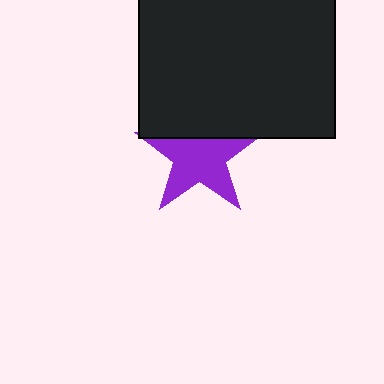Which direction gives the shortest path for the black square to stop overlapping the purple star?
Moving up gives the shortest separation.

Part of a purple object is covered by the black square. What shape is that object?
It is a star.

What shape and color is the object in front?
The object in front is a black square.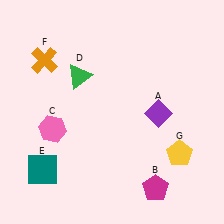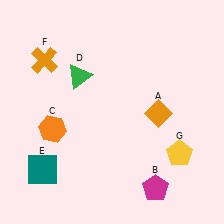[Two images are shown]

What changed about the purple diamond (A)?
In Image 1, A is purple. In Image 2, it changed to orange.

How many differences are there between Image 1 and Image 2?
There are 2 differences between the two images.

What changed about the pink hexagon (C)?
In Image 1, C is pink. In Image 2, it changed to orange.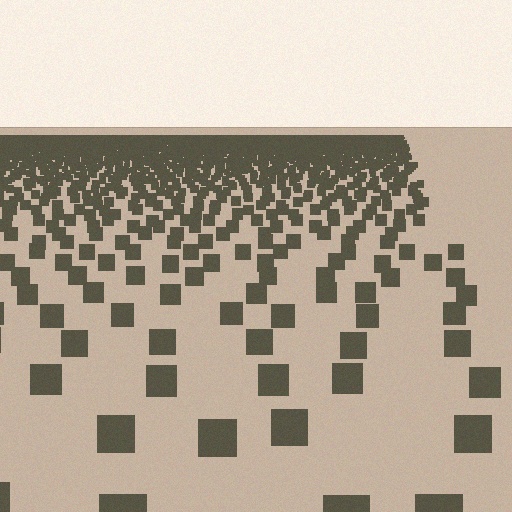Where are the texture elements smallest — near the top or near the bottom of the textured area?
Near the top.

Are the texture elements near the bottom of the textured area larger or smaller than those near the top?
Larger. Near the bottom, elements are closer to the viewer and appear at a bigger on-screen size.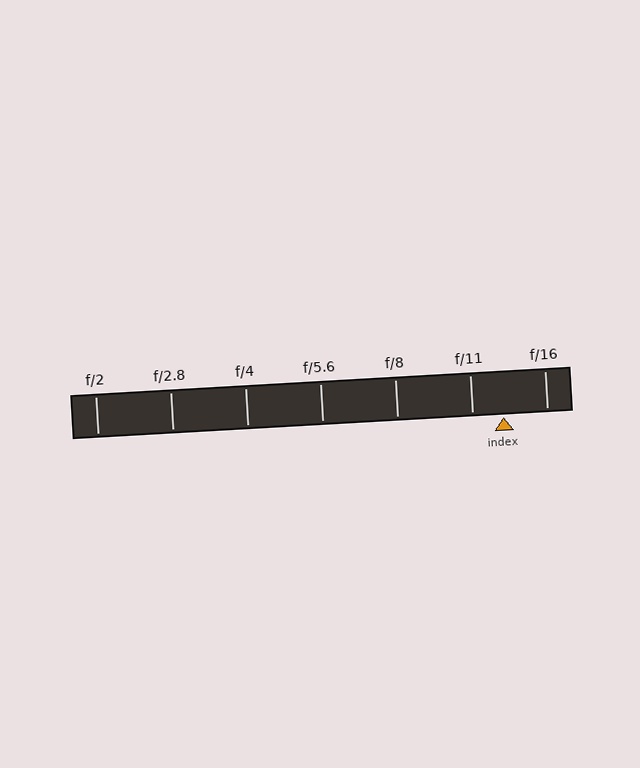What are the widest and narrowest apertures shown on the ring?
The widest aperture shown is f/2 and the narrowest is f/16.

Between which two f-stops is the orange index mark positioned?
The index mark is between f/11 and f/16.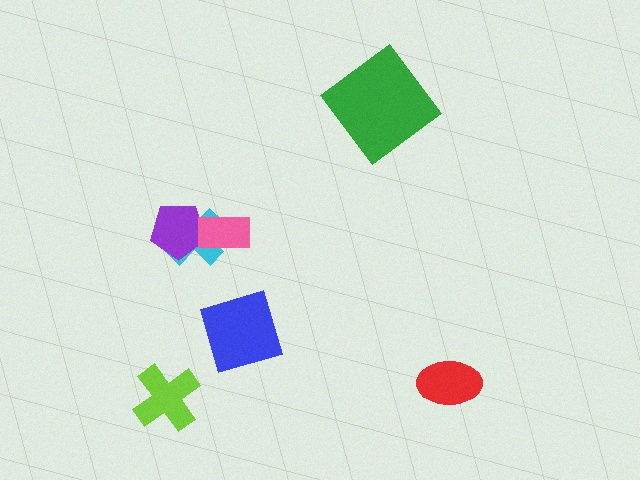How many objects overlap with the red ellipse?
0 objects overlap with the red ellipse.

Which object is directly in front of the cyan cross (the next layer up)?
The purple pentagon is directly in front of the cyan cross.